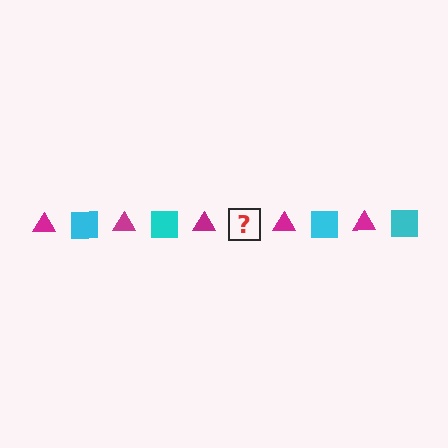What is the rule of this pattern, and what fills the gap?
The rule is that the pattern alternates between magenta triangle and cyan square. The gap should be filled with a cyan square.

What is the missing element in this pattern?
The missing element is a cyan square.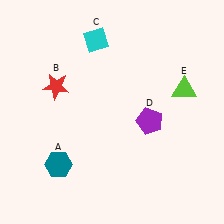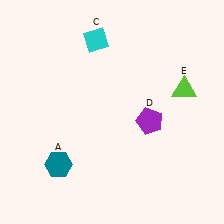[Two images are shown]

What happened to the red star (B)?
The red star (B) was removed in Image 2. It was in the top-left area of Image 1.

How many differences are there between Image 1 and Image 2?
There is 1 difference between the two images.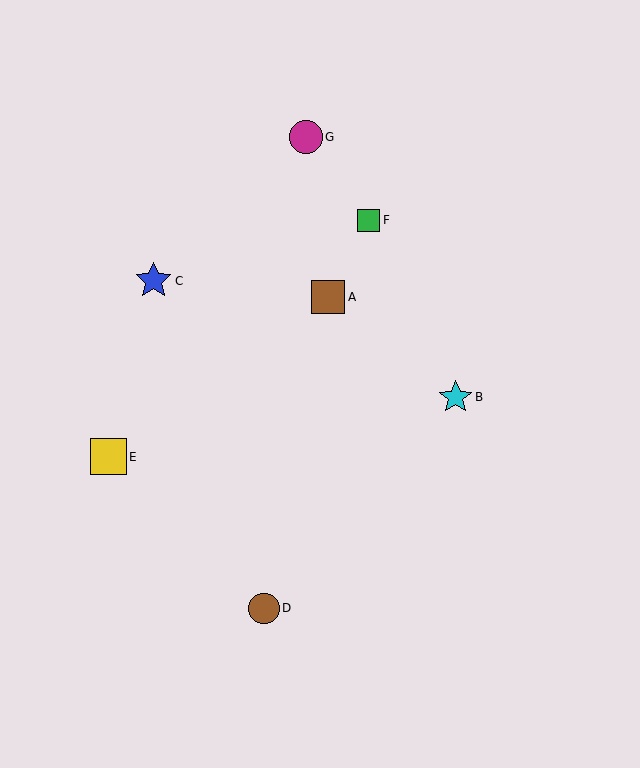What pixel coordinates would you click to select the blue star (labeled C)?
Click at (154, 281) to select the blue star C.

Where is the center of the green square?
The center of the green square is at (369, 220).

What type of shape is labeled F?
Shape F is a green square.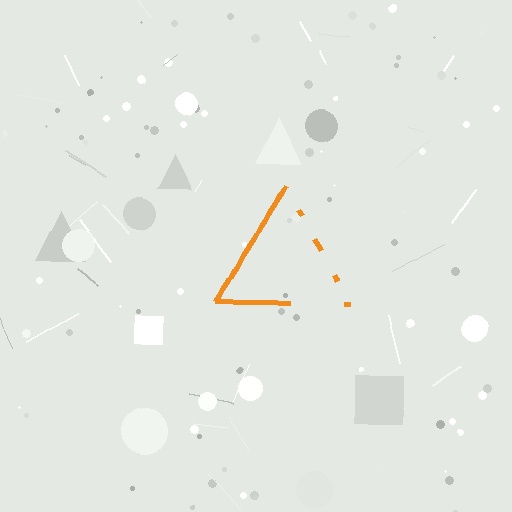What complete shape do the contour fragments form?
The contour fragments form a triangle.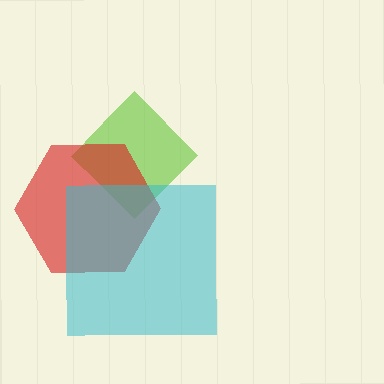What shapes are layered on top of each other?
The layered shapes are: a lime diamond, a red hexagon, a cyan square.